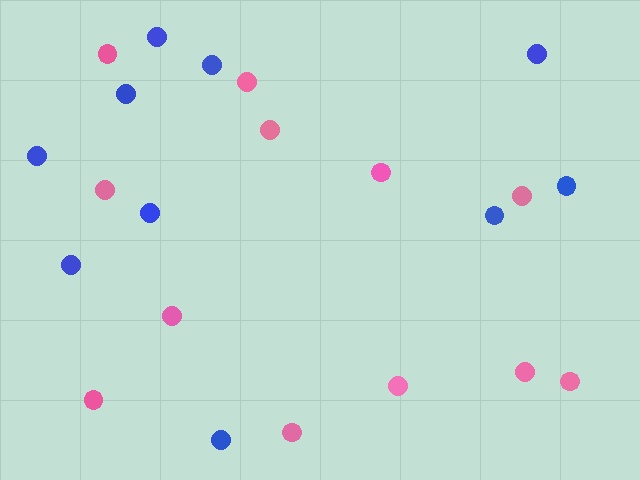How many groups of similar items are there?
There are 2 groups: one group of pink circles (12) and one group of blue circles (10).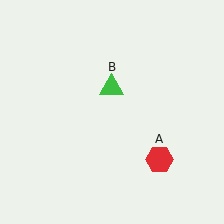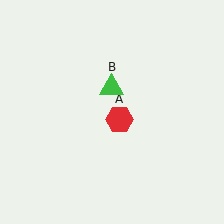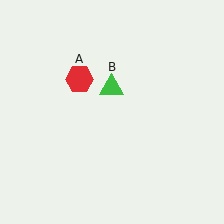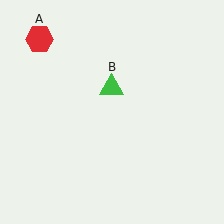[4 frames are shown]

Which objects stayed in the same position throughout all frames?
Green triangle (object B) remained stationary.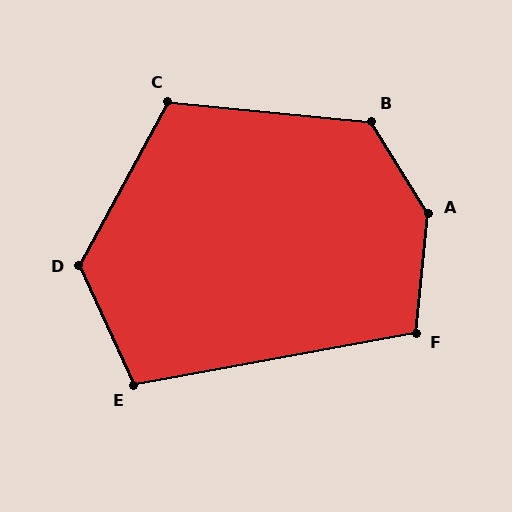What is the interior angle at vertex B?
Approximately 127 degrees (obtuse).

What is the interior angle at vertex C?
Approximately 113 degrees (obtuse).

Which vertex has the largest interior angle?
A, at approximately 142 degrees.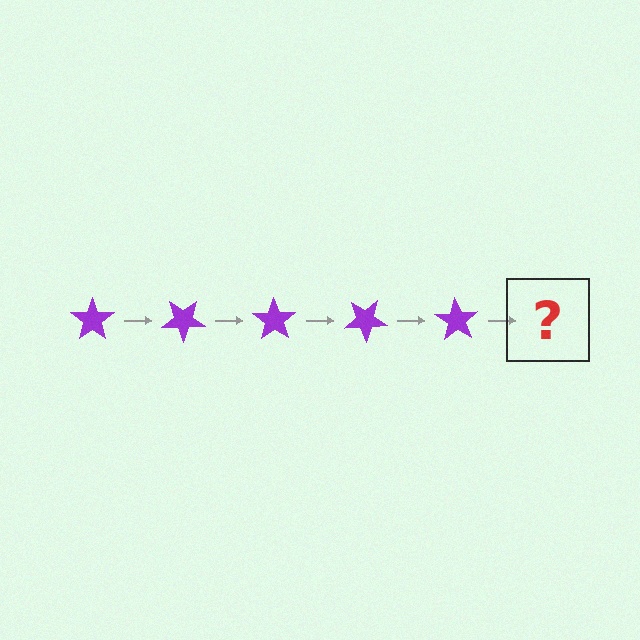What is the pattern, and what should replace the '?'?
The pattern is that the star rotates 35 degrees each step. The '?' should be a purple star rotated 175 degrees.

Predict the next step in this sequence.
The next step is a purple star rotated 175 degrees.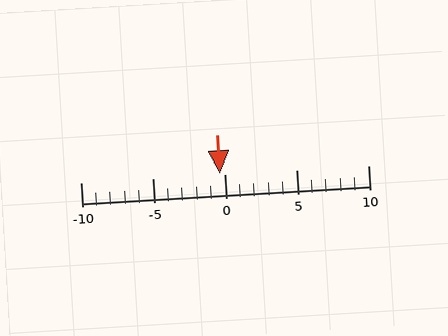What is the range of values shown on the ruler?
The ruler shows values from -10 to 10.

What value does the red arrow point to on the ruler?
The red arrow points to approximately 0.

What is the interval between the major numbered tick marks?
The major tick marks are spaced 5 units apart.